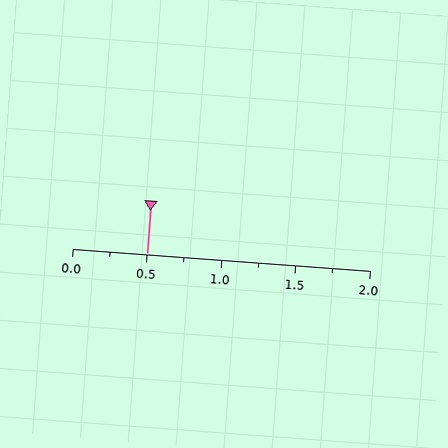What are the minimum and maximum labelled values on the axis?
The axis runs from 0.0 to 2.0.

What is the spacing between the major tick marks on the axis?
The major ticks are spaced 0.5 apart.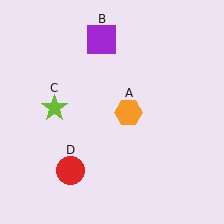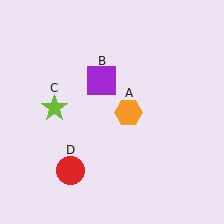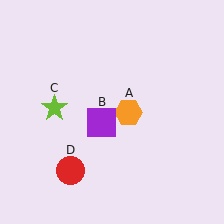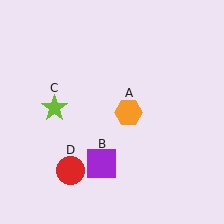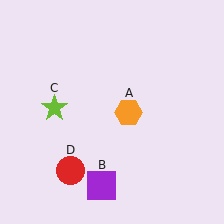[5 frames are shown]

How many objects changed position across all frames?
1 object changed position: purple square (object B).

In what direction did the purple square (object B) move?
The purple square (object B) moved down.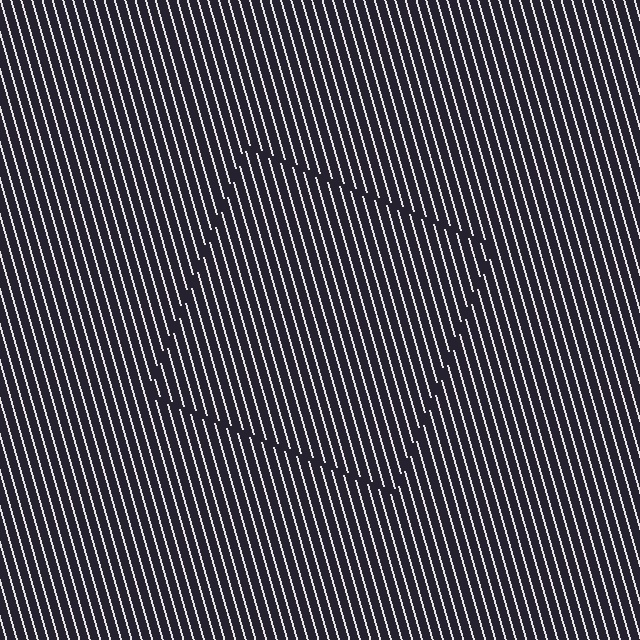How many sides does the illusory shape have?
4 sides — the line-ends trace a square.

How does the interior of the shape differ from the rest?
The interior of the shape contains the same grating, shifted by half a period — the contour is defined by the phase discontinuity where line-ends from the inner and outer gratings abut.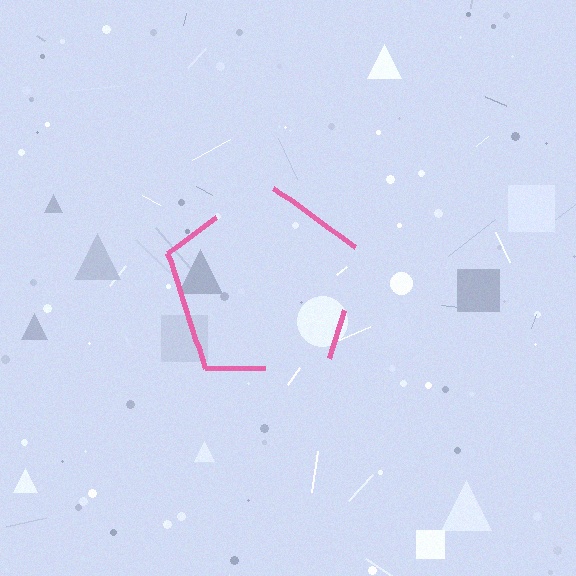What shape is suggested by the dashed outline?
The dashed outline suggests a pentagon.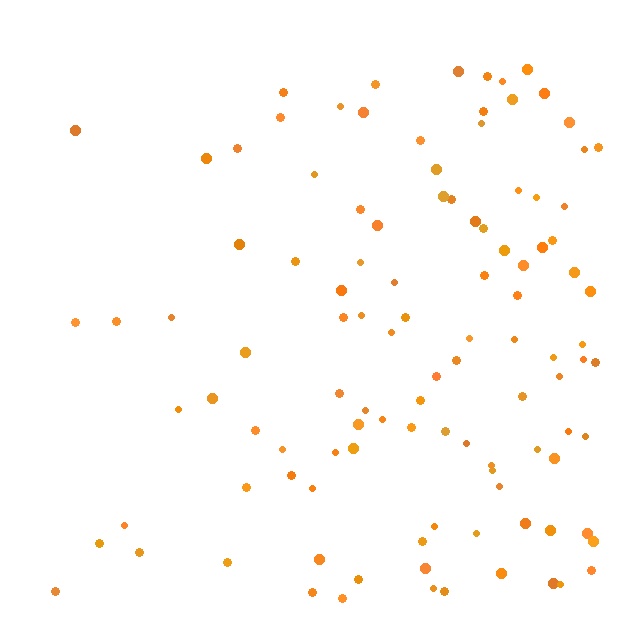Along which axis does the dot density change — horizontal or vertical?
Horizontal.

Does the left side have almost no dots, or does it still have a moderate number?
Still a moderate number, just noticeably fewer than the right.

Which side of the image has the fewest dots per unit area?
The left.